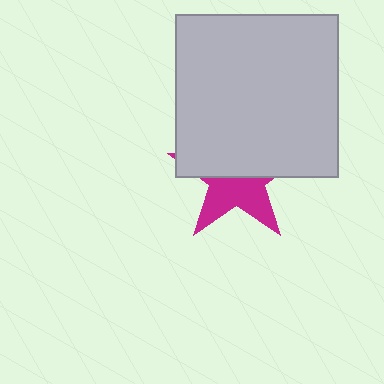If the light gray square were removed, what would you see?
You would see the complete magenta star.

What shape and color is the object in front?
The object in front is a light gray square.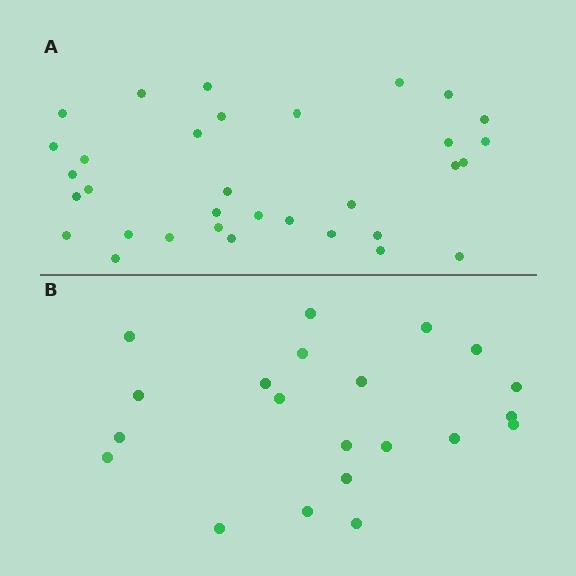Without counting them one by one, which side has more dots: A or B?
Region A (the top region) has more dots.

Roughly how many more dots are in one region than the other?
Region A has roughly 12 or so more dots than region B.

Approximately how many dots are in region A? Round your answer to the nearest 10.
About 30 dots. (The exact count is 33, which rounds to 30.)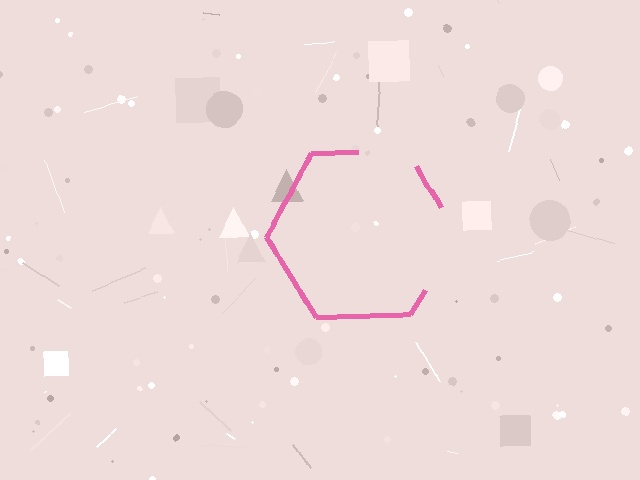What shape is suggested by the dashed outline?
The dashed outline suggests a hexagon.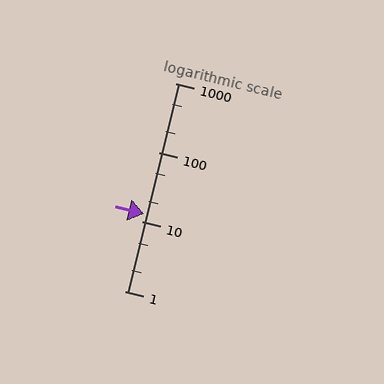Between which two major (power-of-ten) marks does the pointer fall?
The pointer is between 10 and 100.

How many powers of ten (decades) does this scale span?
The scale spans 3 decades, from 1 to 1000.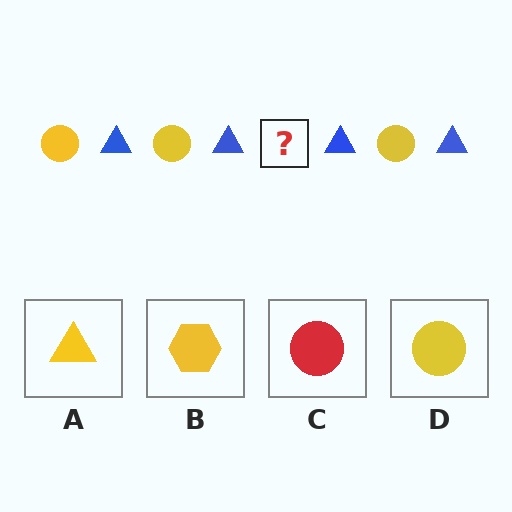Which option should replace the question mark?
Option D.